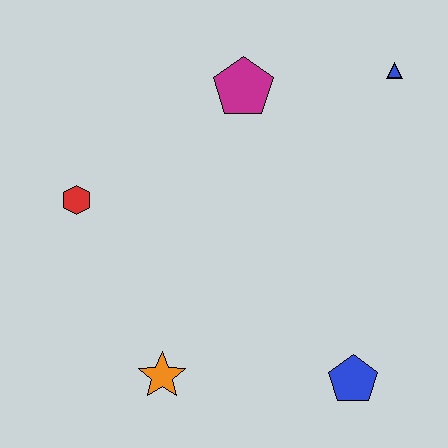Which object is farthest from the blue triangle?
The orange star is farthest from the blue triangle.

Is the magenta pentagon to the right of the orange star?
Yes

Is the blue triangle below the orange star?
No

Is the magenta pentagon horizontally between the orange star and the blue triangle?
Yes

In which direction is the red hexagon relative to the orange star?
The red hexagon is above the orange star.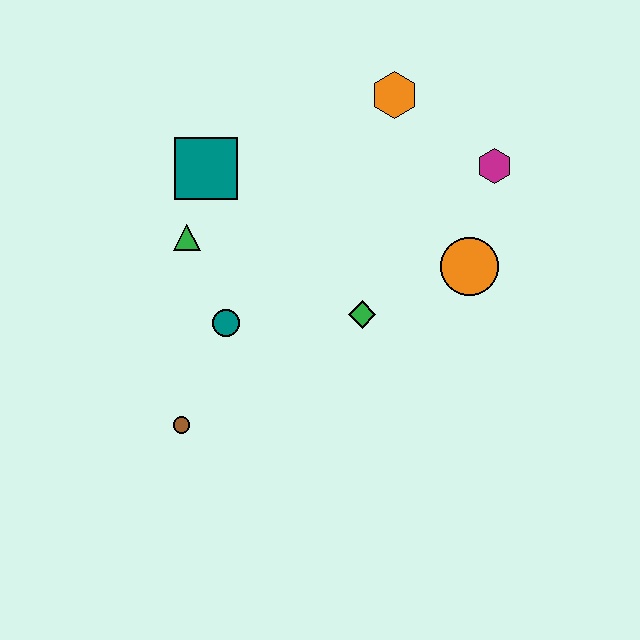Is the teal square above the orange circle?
Yes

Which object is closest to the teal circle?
The green triangle is closest to the teal circle.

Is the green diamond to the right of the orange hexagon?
No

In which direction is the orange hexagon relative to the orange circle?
The orange hexagon is above the orange circle.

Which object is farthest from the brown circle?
The magenta hexagon is farthest from the brown circle.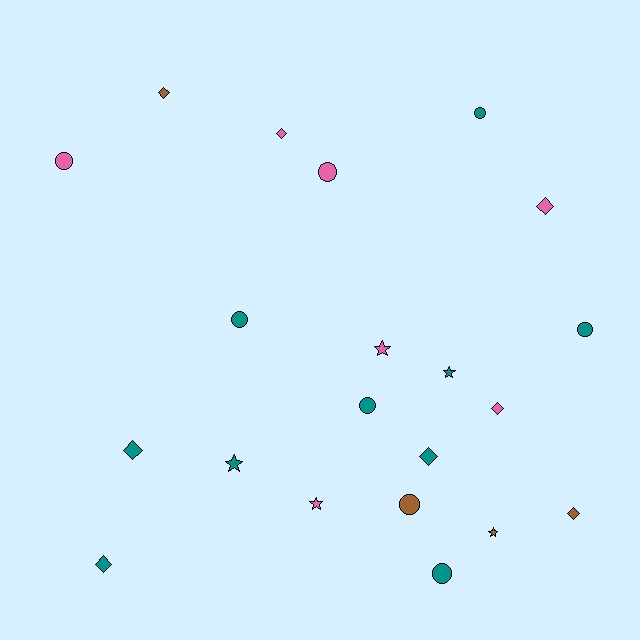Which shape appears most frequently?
Diamond, with 8 objects.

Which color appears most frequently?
Teal, with 10 objects.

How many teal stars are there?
There are 2 teal stars.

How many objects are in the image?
There are 21 objects.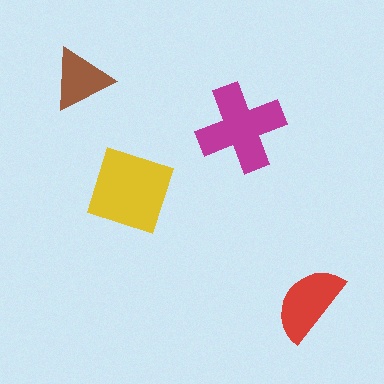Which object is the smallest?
The brown triangle.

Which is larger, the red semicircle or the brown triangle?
The red semicircle.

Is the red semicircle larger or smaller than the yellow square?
Smaller.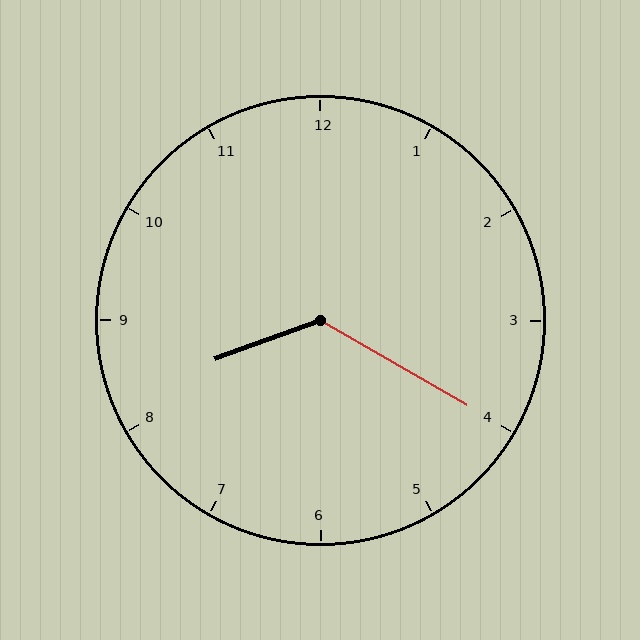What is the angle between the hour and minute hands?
Approximately 130 degrees.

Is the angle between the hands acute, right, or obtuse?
It is obtuse.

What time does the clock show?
8:20.